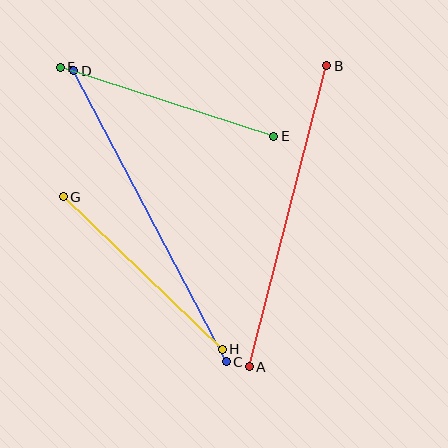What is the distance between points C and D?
The distance is approximately 328 pixels.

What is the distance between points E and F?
The distance is approximately 224 pixels.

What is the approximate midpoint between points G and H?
The midpoint is at approximately (143, 273) pixels.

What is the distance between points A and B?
The distance is approximately 311 pixels.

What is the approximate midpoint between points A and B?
The midpoint is at approximately (288, 216) pixels.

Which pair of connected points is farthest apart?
Points C and D are farthest apart.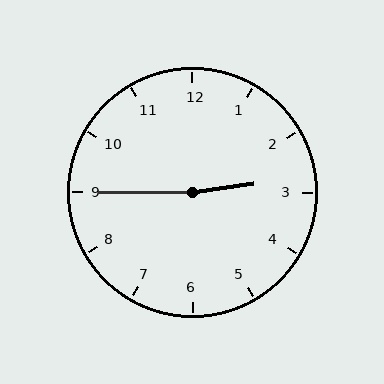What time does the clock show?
2:45.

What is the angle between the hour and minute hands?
Approximately 172 degrees.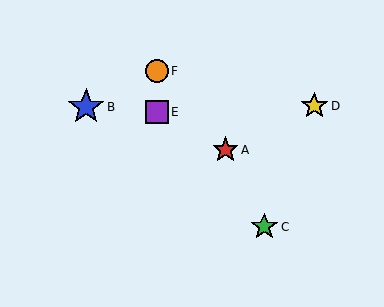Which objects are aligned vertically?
Objects E, F are aligned vertically.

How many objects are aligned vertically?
2 objects (E, F) are aligned vertically.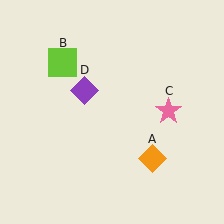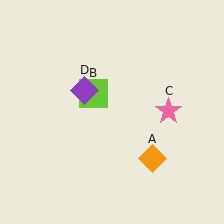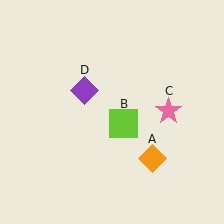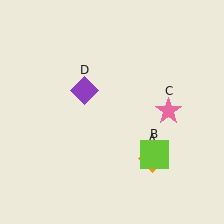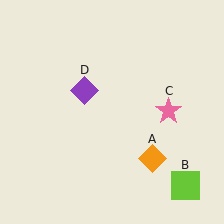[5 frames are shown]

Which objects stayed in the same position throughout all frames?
Orange diamond (object A) and pink star (object C) and purple diamond (object D) remained stationary.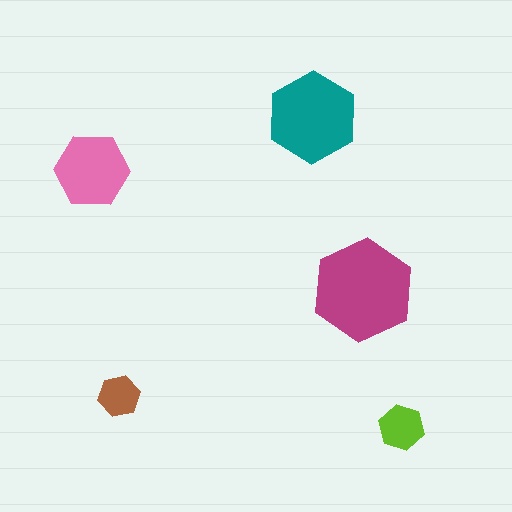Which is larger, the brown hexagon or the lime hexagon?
The lime one.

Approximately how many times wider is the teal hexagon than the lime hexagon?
About 2 times wider.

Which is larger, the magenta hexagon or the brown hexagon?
The magenta one.